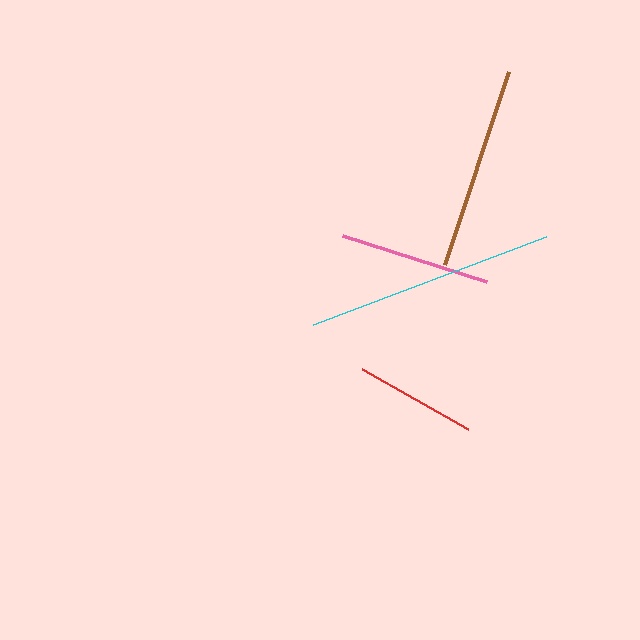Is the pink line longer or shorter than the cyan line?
The cyan line is longer than the pink line.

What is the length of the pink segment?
The pink segment is approximately 151 pixels long.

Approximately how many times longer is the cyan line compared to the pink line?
The cyan line is approximately 1.7 times the length of the pink line.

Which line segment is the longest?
The cyan line is the longest at approximately 250 pixels.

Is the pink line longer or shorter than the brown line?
The brown line is longer than the pink line.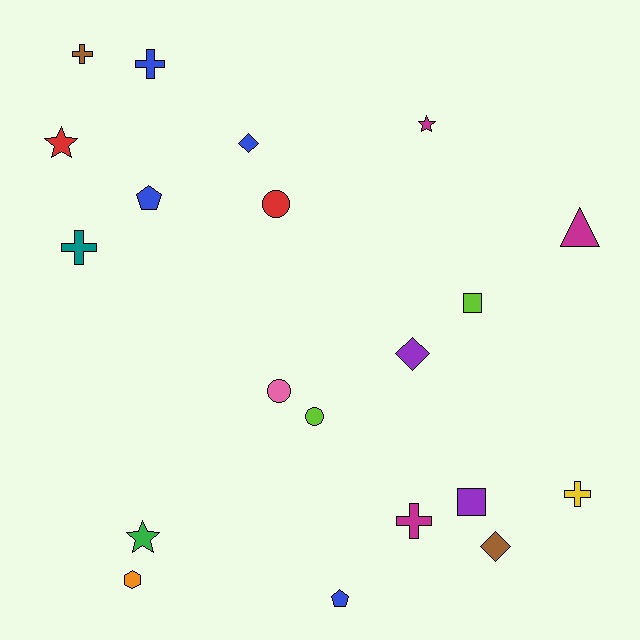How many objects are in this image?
There are 20 objects.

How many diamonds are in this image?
There are 3 diamonds.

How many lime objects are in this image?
There are 2 lime objects.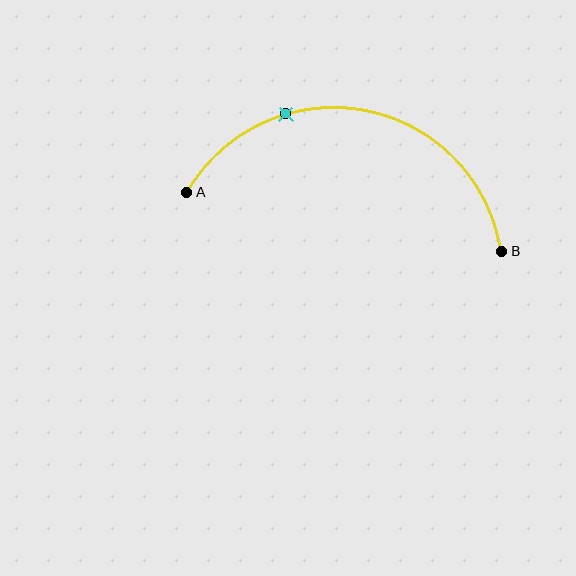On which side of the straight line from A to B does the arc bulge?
The arc bulges above the straight line connecting A and B.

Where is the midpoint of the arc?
The arc midpoint is the point on the curve farthest from the straight line joining A and B. It sits above that line.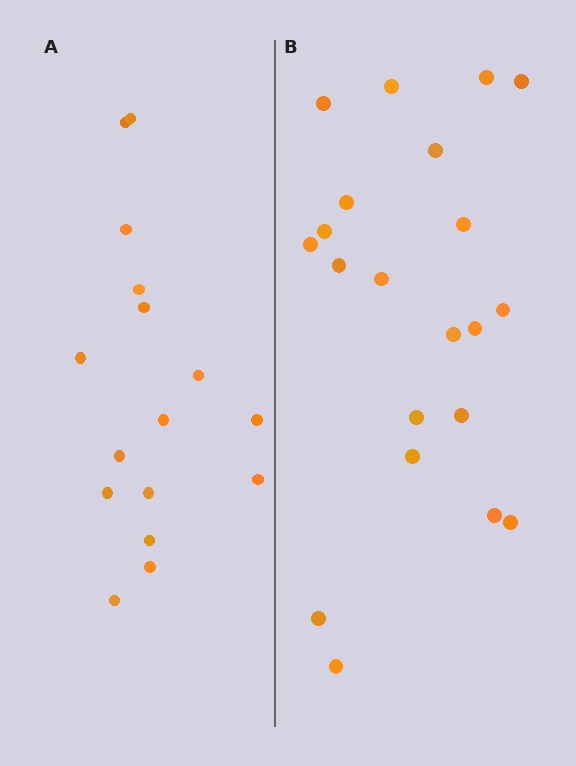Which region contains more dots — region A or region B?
Region B (the right region) has more dots.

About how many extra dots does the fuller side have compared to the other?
Region B has about 5 more dots than region A.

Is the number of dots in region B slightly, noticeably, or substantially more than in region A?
Region B has noticeably more, but not dramatically so. The ratio is roughly 1.3 to 1.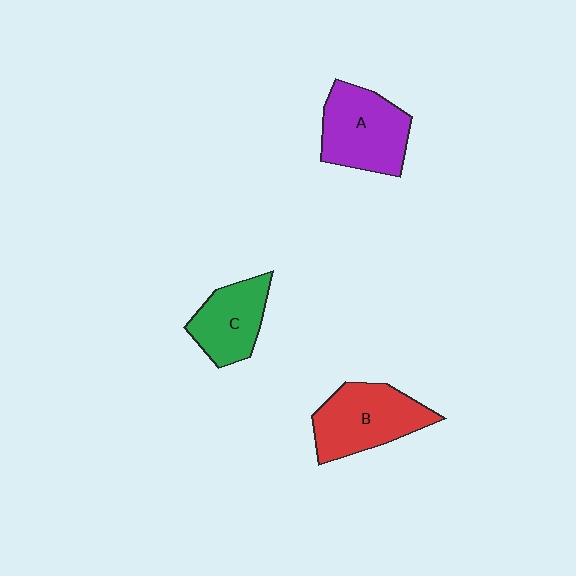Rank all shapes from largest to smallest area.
From largest to smallest: B (red), A (purple), C (green).